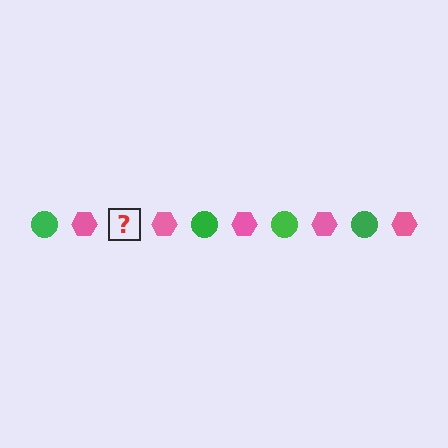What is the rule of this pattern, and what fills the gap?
The rule is that the pattern alternates between green circle and pink hexagon. The gap should be filled with a green circle.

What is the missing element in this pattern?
The missing element is a green circle.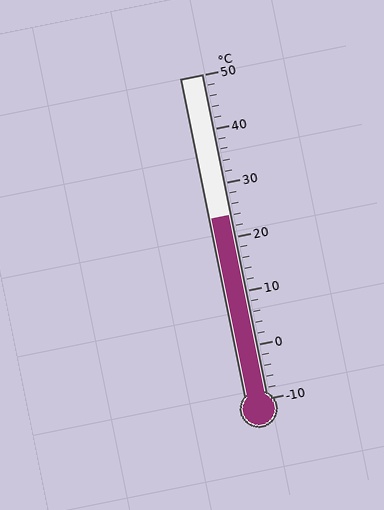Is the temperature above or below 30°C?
The temperature is below 30°C.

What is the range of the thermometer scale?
The thermometer scale ranges from -10°C to 50°C.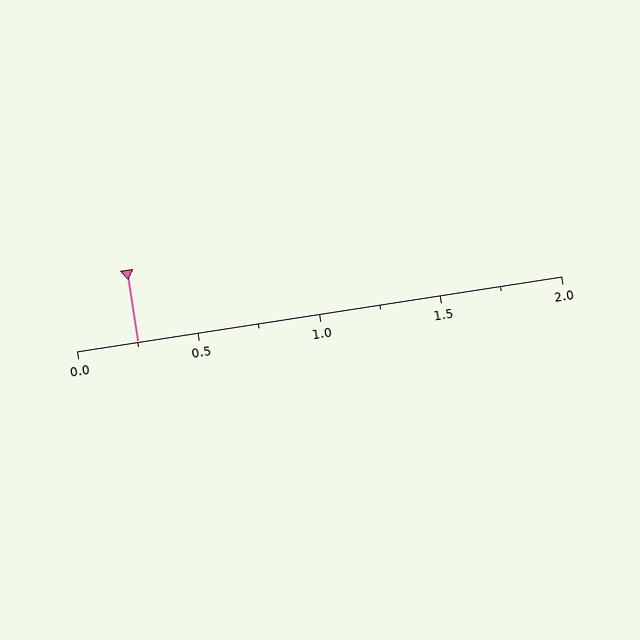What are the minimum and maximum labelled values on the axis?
The axis runs from 0.0 to 2.0.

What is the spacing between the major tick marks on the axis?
The major ticks are spaced 0.5 apart.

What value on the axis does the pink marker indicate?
The marker indicates approximately 0.25.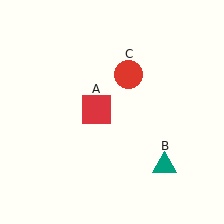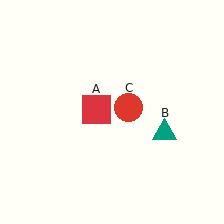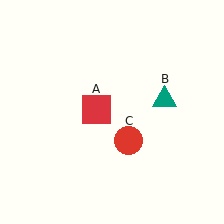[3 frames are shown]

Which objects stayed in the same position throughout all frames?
Red square (object A) remained stationary.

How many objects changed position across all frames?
2 objects changed position: teal triangle (object B), red circle (object C).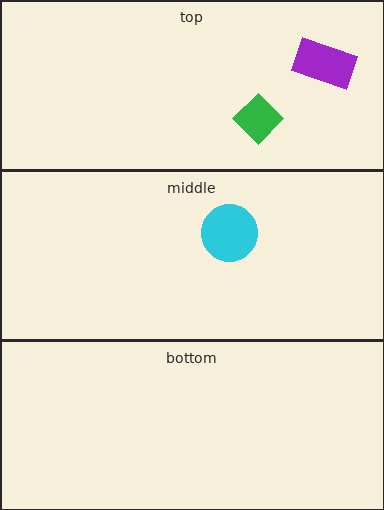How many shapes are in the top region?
2.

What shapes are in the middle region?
The cyan circle.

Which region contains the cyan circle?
The middle region.